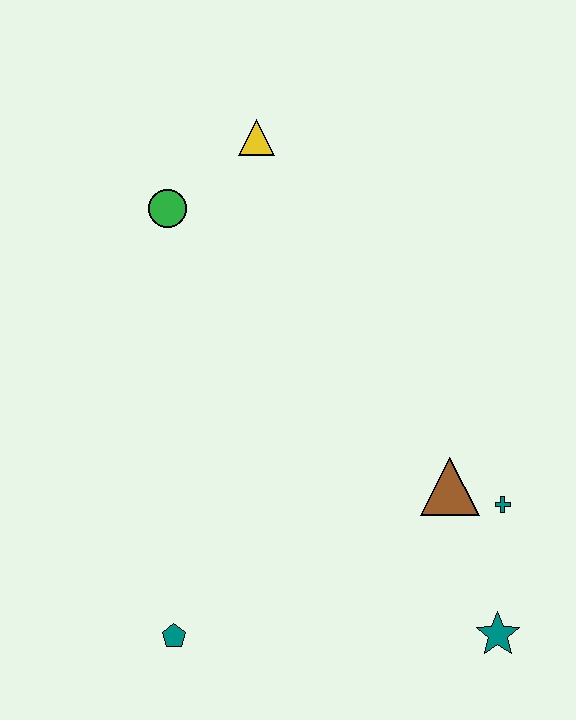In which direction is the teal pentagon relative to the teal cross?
The teal pentagon is to the left of the teal cross.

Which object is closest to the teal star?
The teal cross is closest to the teal star.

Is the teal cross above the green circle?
No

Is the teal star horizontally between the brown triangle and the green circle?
No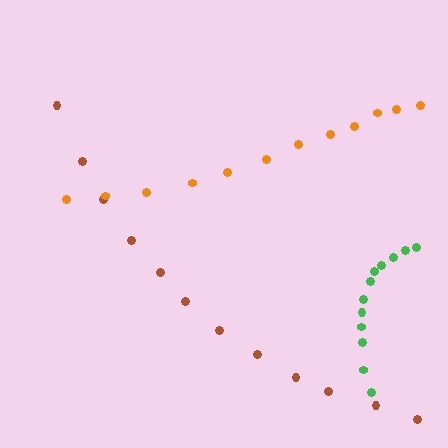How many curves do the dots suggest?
There are 3 distinct paths.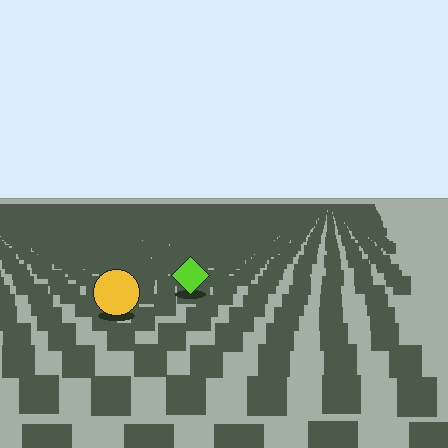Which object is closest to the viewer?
The yellow circle is closest. The texture marks near it are larger and more spread out.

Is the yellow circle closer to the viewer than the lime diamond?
Yes. The yellow circle is closer — you can tell from the texture gradient: the ground texture is coarser near it.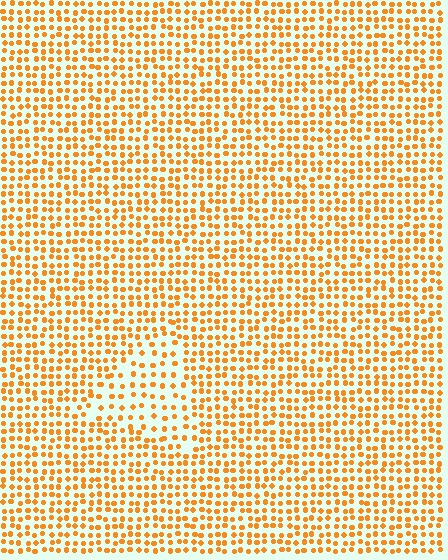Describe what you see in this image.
The image contains small orange elements arranged at two different densities. A triangle-shaped region is visible where the elements are less densely packed than the surrounding area.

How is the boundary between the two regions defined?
The boundary is defined by a change in element density (approximately 1.8x ratio). All elements are the same color, size, and shape.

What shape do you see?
I see a triangle.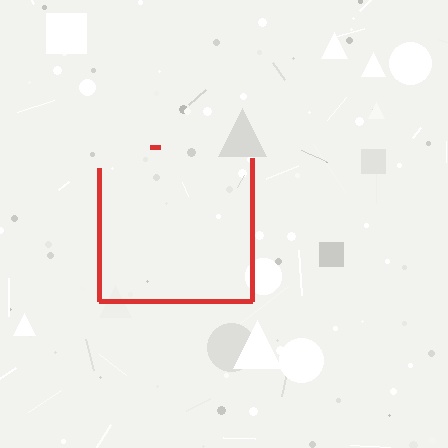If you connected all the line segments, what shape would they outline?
They would outline a square.